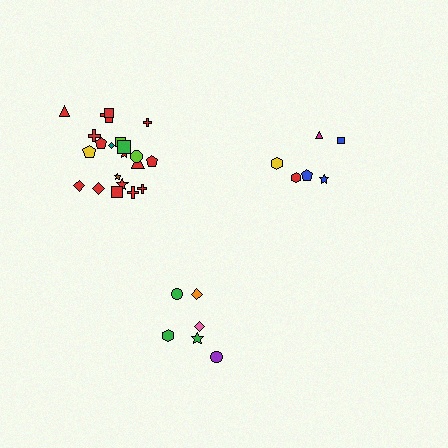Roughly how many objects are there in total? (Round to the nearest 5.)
Roughly 35 objects in total.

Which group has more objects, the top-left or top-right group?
The top-left group.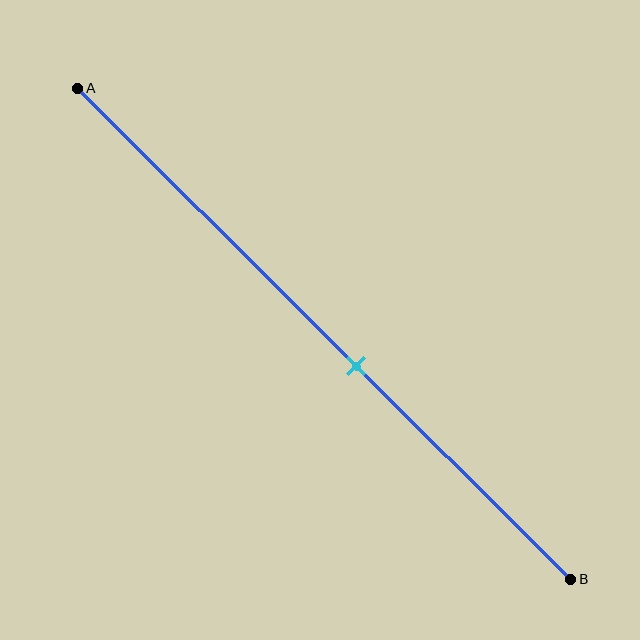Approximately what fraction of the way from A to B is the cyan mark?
The cyan mark is approximately 55% of the way from A to B.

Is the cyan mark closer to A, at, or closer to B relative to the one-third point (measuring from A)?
The cyan mark is closer to point B than the one-third point of segment AB.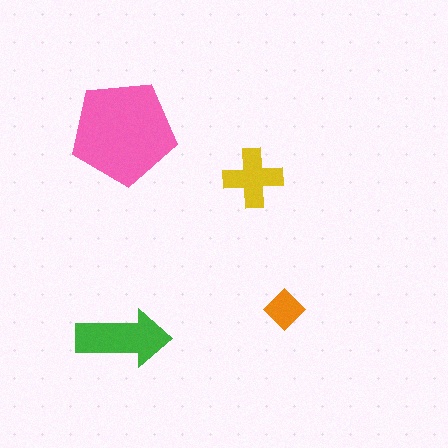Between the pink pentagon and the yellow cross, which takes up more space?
The pink pentagon.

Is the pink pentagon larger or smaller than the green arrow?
Larger.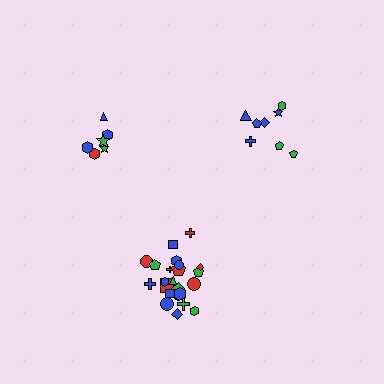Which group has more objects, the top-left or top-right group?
The top-right group.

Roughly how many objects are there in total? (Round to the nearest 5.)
Roughly 40 objects in total.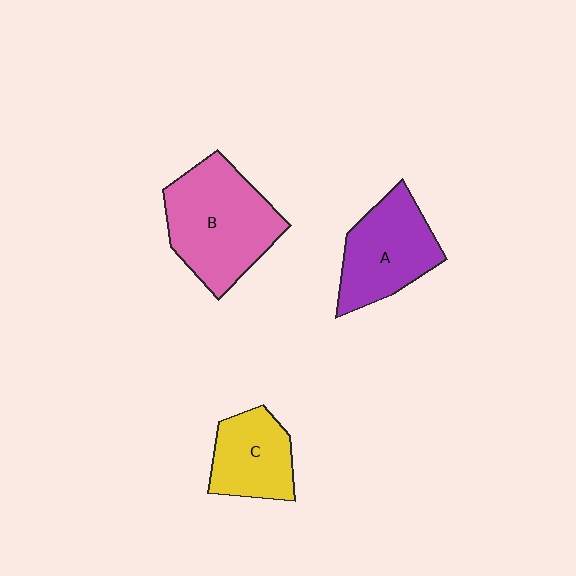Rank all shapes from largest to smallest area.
From largest to smallest: B (pink), A (purple), C (yellow).